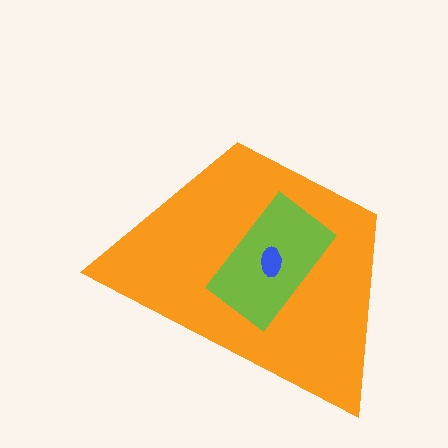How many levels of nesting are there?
3.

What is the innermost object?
The blue ellipse.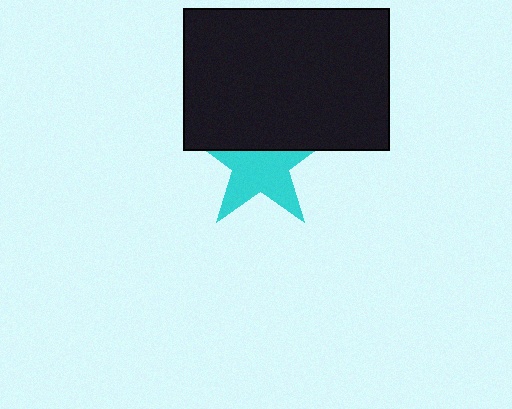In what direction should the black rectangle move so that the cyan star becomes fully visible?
The black rectangle should move up. That is the shortest direction to clear the overlap and leave the cyan star fully visible.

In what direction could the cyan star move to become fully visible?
The cyan star could move down. That would shift it out from behind the black rectangle entirely.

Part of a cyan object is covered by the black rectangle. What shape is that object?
It is a star.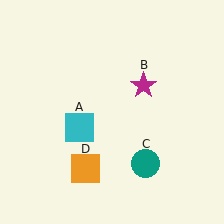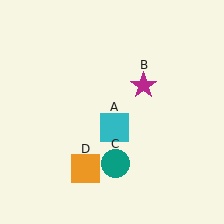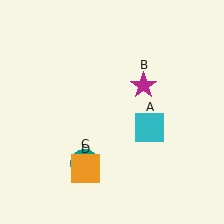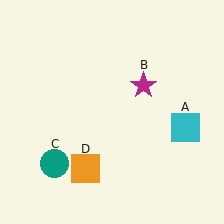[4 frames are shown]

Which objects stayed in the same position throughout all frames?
Magenta star (object B) and orange square (object D) remained stationary.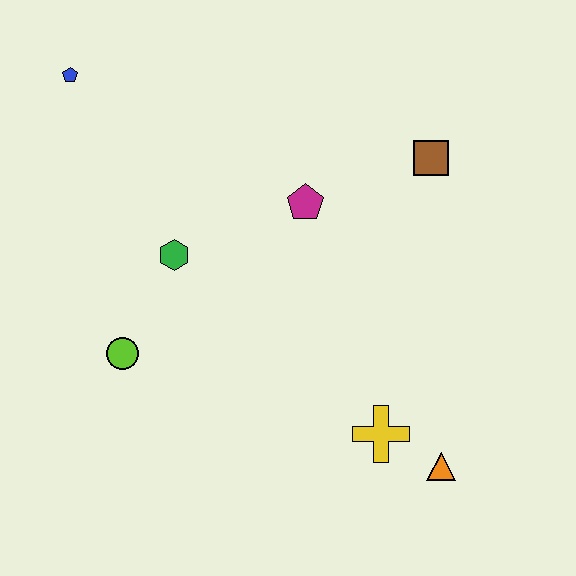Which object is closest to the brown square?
The magenta pentagon is closest to the brown square.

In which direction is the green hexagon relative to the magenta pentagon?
The green hexagon is to the left of the magenta pentagon.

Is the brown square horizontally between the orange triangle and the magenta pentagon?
Yes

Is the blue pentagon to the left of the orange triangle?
Yes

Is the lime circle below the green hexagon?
Yes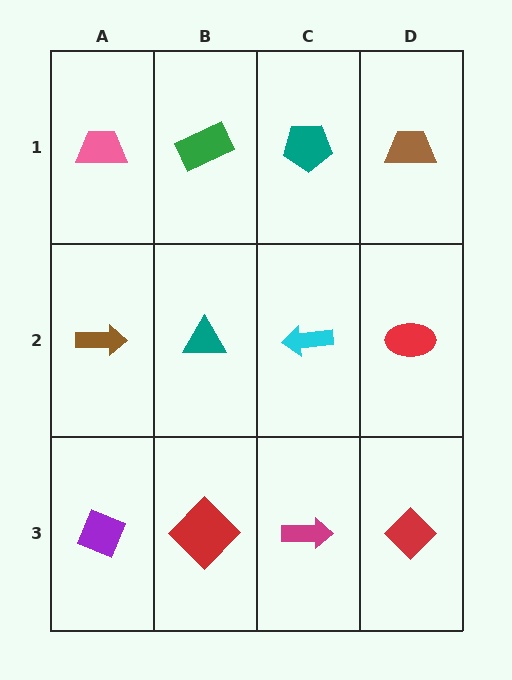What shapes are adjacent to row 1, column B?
A teal triangle (row 2, column B), a pink trapezoid (row 1, column A), a teal pentagon (row 1, column C).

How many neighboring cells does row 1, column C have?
3.